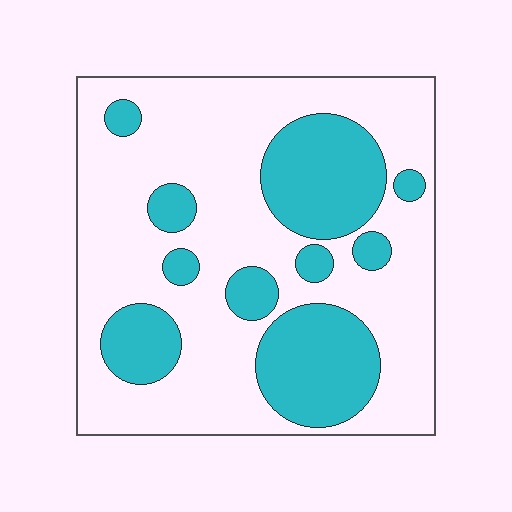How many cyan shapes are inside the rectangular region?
10.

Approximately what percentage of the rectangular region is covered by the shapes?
Approximately 30%.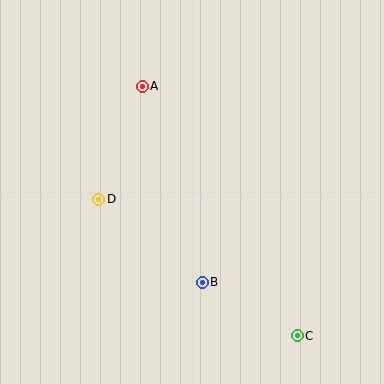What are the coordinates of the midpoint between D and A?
The midpoint between D and A is at (120, 143).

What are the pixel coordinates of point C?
Point C is at (297, 336).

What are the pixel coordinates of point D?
Point D is at (99, 199).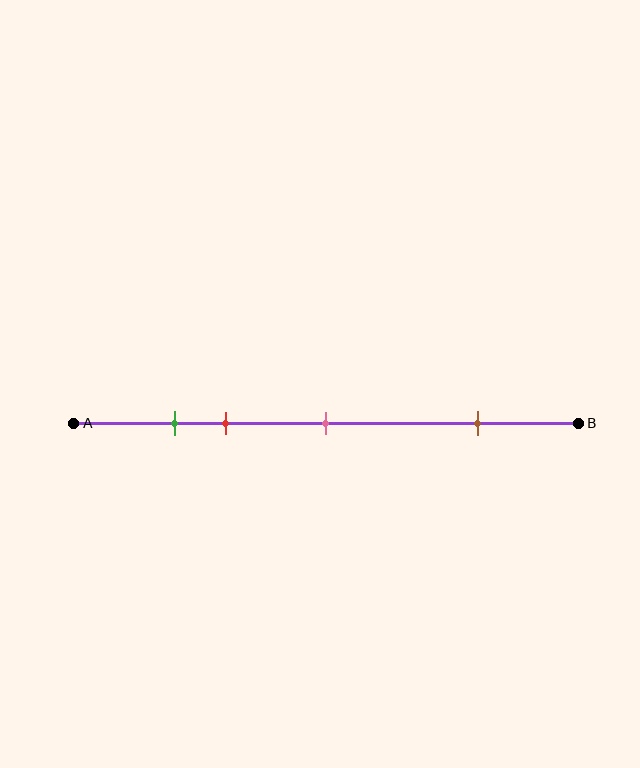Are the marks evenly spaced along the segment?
No, the marks are not evenly spaced.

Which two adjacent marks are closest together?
The green and red marks are the closest adjacent pair.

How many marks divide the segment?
There are 4 marks dividing the segment.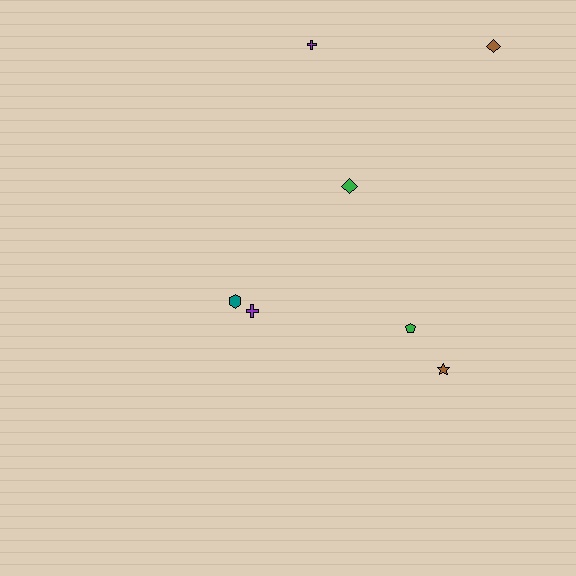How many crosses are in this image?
There are 2 crosses.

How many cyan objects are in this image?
There are no cyan objects.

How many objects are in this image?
There are 7 objects.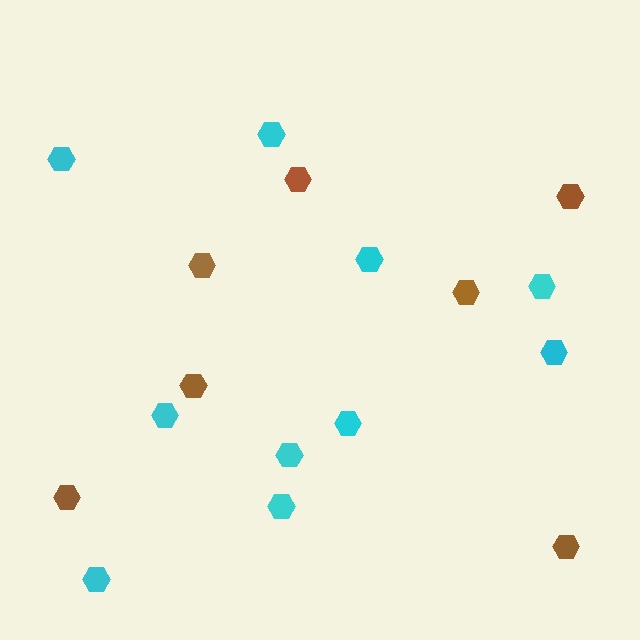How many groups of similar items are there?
There are 2 groups: one group of cyan hexagons (10) and one group of brown hexagons (7).